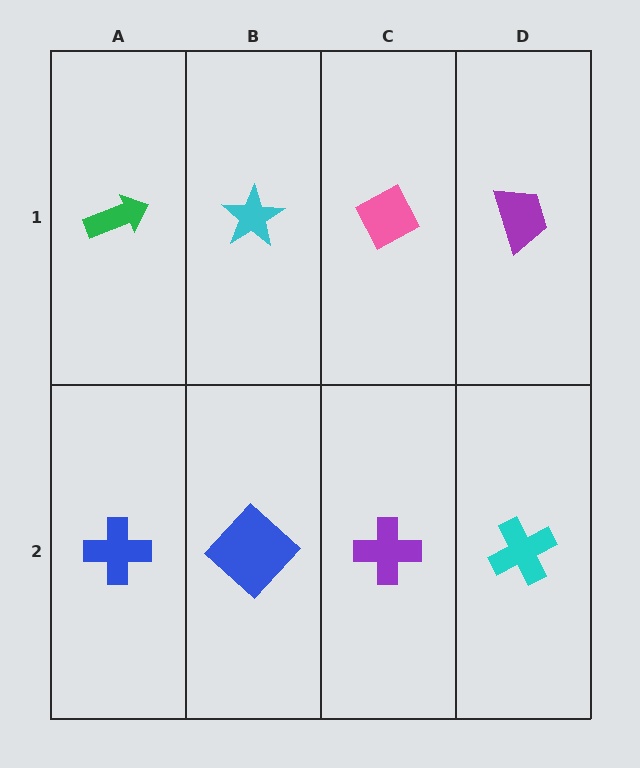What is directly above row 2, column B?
A cyan star.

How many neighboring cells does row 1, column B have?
3.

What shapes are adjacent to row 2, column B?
A cyan star (row 1, column B), a blue cross (row 2, column A), a purple cross (row 2, column C).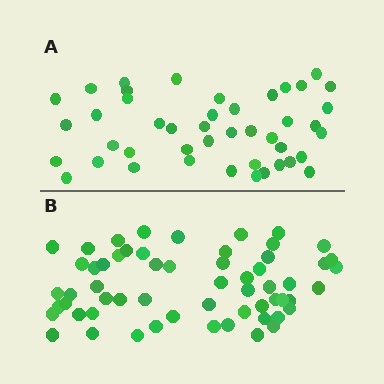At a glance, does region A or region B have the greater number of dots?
Region B (the bottom region) has more dots.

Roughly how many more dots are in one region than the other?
Region B has approximately 15 more dots than region A.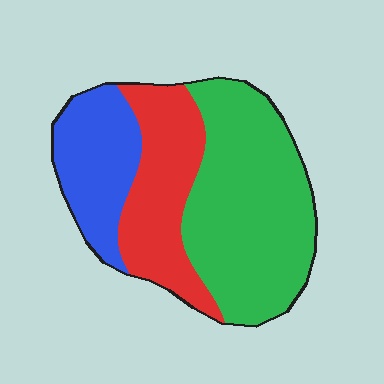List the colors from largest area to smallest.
From largest to smallest: green, red, blue.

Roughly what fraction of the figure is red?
Red takes up between a quarter and a half of the figure.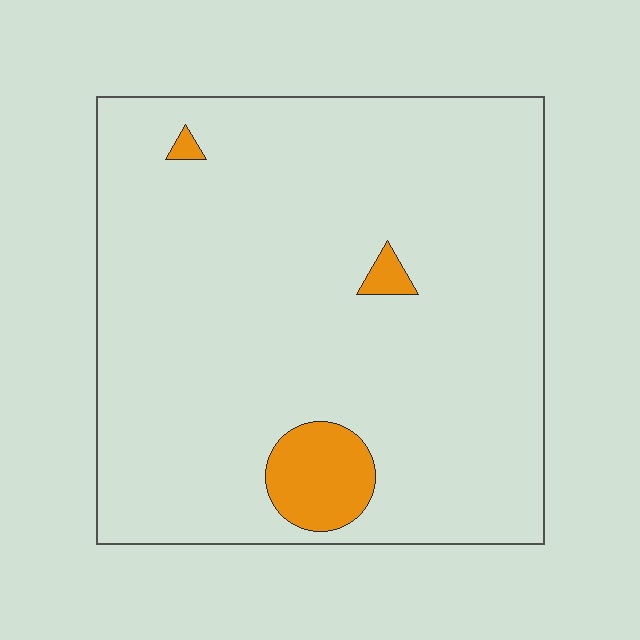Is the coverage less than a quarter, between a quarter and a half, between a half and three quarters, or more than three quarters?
Less than a quarter.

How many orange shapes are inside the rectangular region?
3.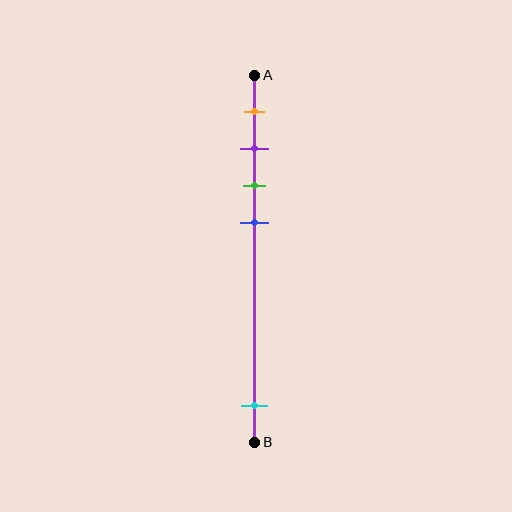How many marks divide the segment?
There are 5 marks dividing the segment.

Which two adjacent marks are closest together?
The purple and green marks are the closest adjacent pair.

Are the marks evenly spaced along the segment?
No, the marks are not evenly spaced.